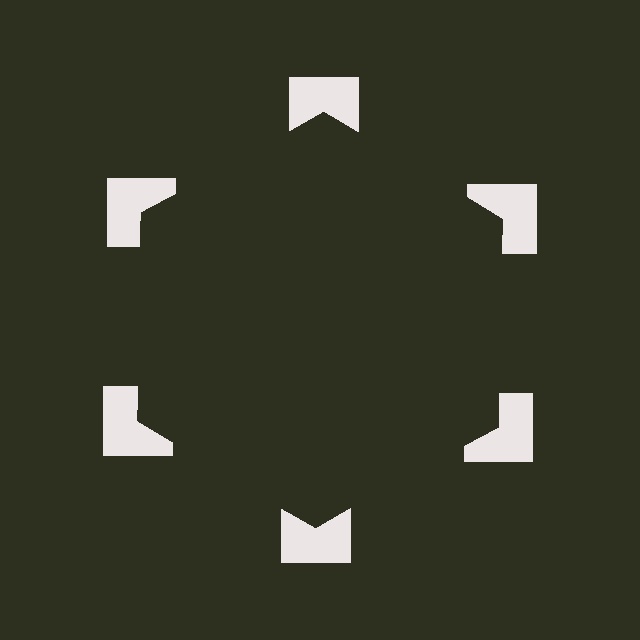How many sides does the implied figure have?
6 sides.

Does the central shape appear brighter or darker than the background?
It typically appears slightly darker than the background, even though no actual brightness change is drawn.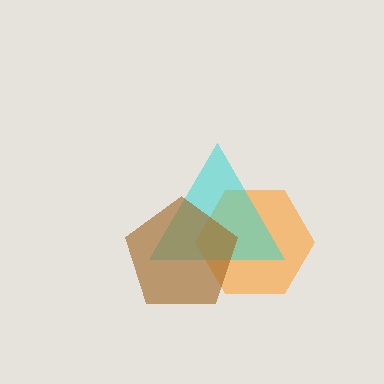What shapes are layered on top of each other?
The layered shapes are: an orange hexagon, a cyan triangle, a brown pentagon.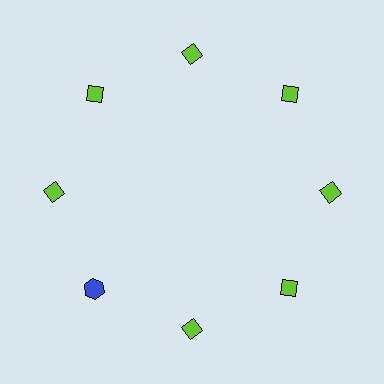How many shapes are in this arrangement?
There are 8 shapes arranged in a ring pattern.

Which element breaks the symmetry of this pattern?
The blue hexagon at roughly the 8 o'clock position breaks the symmetry. All other shapes are lime diamonds.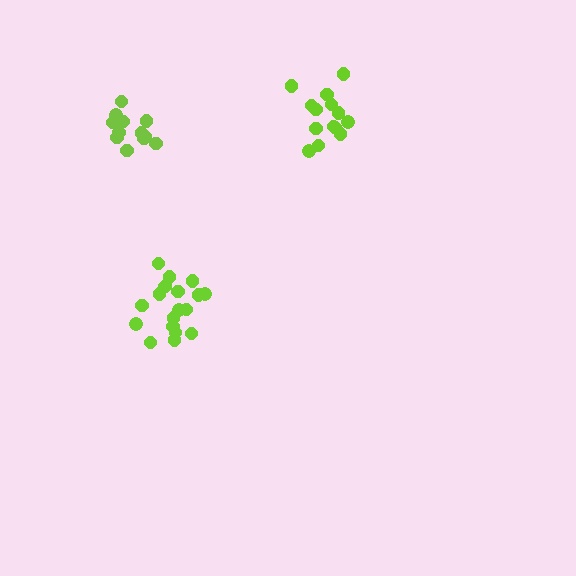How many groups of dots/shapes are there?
There are 3 groups.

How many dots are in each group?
Group 1: 18 dots, Group 2: 14 dots, Group 3: 13 dots (45 total).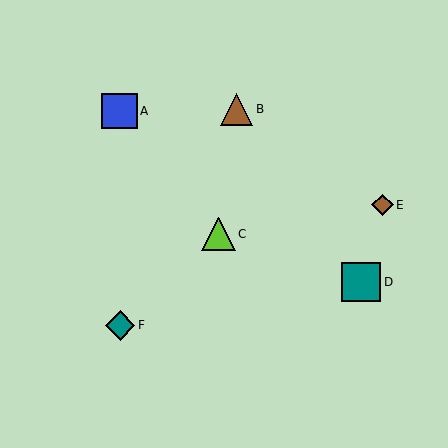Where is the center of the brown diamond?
The center of the brown diamond is at (382, 205).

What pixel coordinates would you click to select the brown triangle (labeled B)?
Click at (237, 109) to select the brown triangle B.